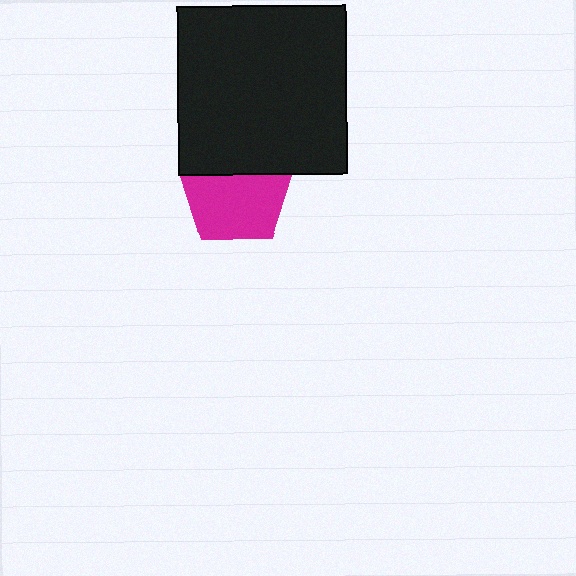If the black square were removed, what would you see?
You would see the complete magenta pentagon.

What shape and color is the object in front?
The object in front is a black square.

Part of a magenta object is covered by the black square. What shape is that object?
It is a pentagon.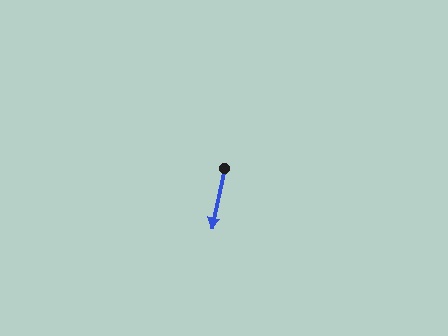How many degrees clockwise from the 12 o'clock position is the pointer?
Approximately 192 degrees.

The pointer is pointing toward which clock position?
Roughly 6 o'clock.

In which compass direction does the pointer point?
South.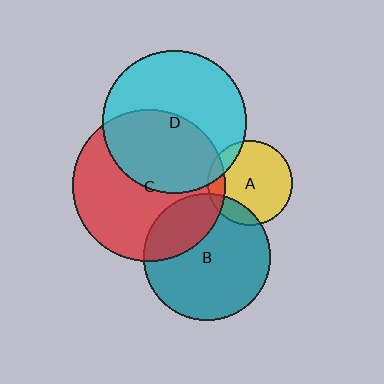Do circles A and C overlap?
Yes.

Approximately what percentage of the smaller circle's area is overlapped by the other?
Approximately 10%.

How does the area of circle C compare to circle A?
Approximately 3.2 times.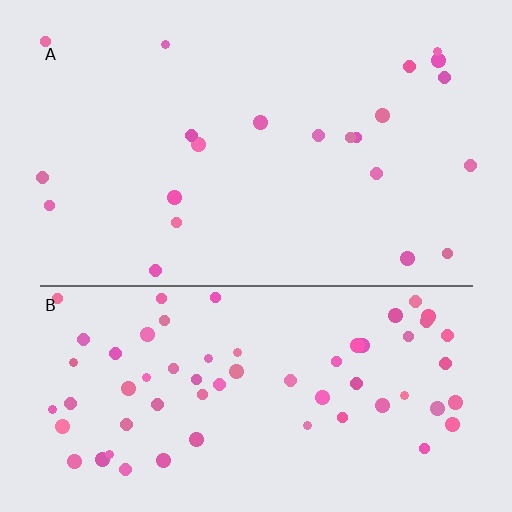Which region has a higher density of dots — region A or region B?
B (the bottom).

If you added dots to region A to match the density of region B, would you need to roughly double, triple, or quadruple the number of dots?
Approximately triple.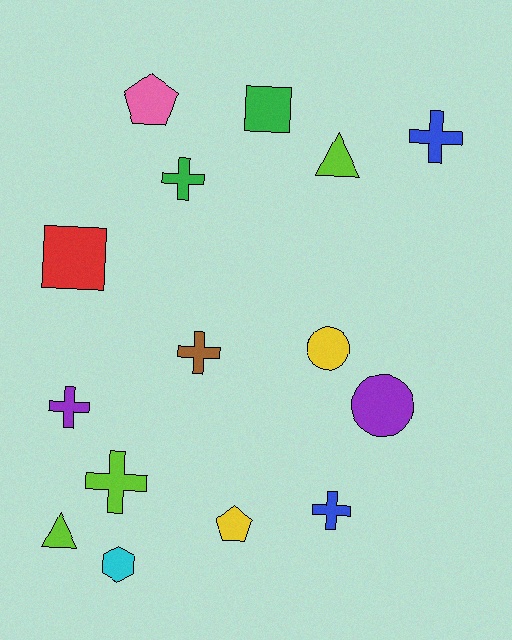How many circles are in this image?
There are 2 circles.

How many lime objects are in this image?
There are 3 lime objects.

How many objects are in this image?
There are 15 objects.